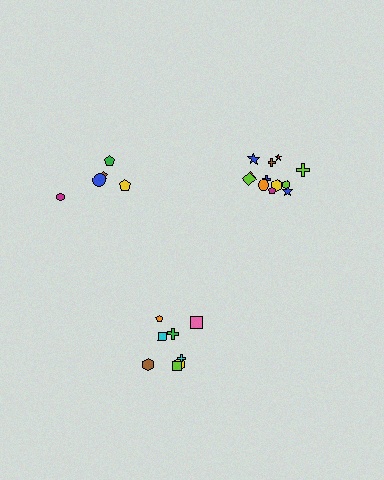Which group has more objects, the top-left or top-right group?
The top-right group.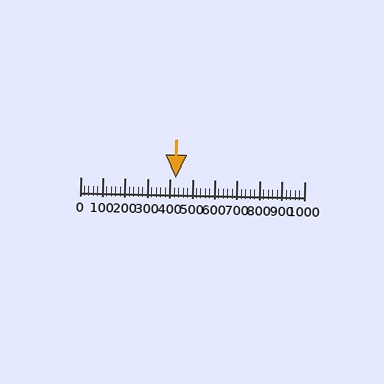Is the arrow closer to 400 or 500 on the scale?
The arrow is closer to 400.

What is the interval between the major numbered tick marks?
The major tick marks are spaced 100 units apart.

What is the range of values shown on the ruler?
The ruler shows values from 0 to 1000.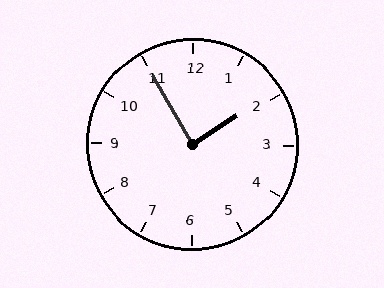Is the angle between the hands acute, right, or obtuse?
It is right.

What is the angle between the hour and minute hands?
Approximately 88 degrees.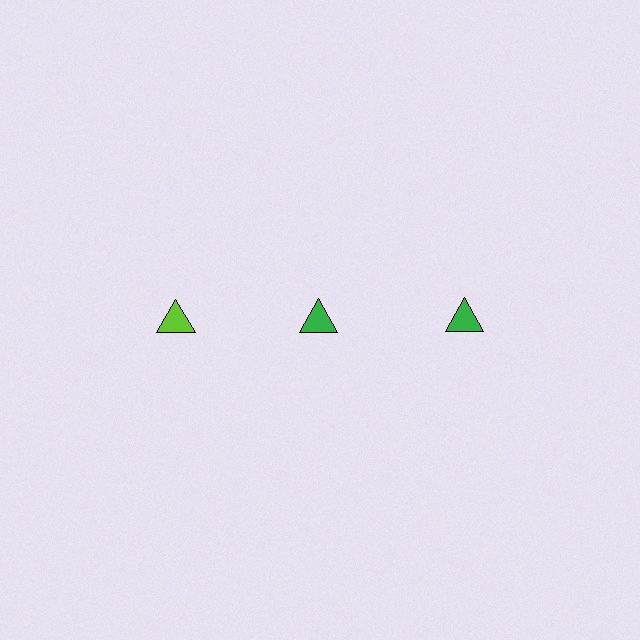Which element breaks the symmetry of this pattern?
The lime triangle in the top row, leftmost column breaks the symmetry. All other shapes are green triangles.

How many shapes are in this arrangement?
There are 3 shapes arranged in a grid pattern.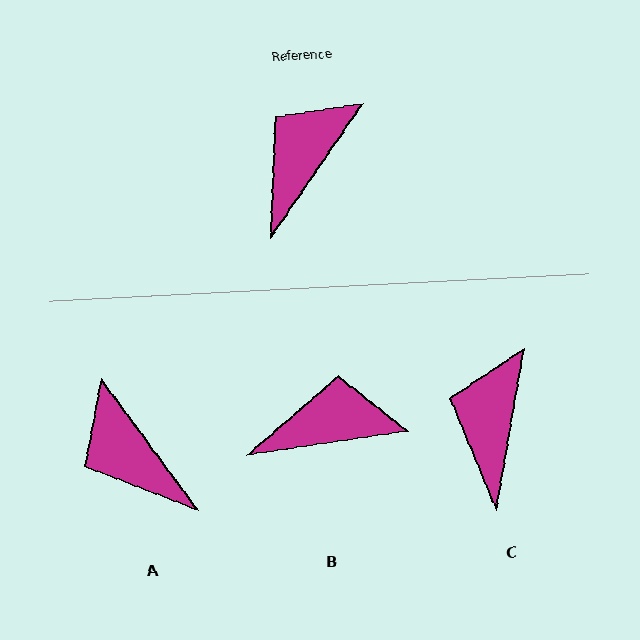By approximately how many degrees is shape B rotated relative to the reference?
Approximately 47 degrees clockwise.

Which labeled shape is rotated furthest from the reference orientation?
A, about 71 degrees away.